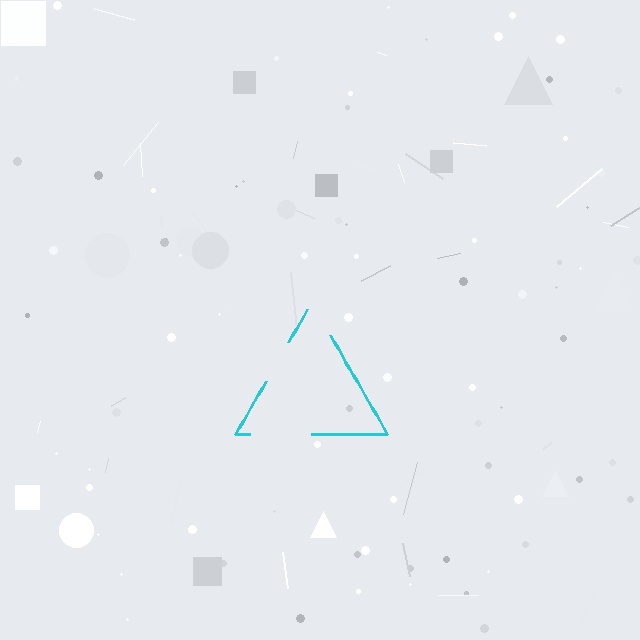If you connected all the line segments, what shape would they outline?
They would outline a triangle.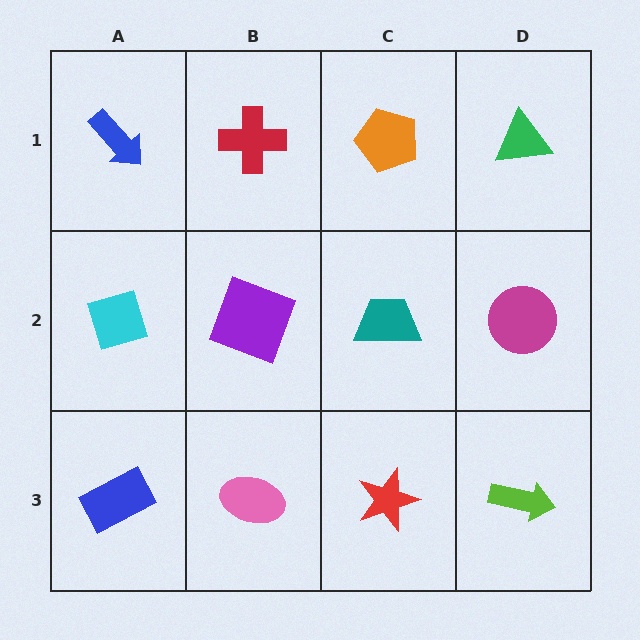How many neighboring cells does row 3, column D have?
2.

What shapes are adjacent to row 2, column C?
An orange pentagon (row 1, column C), a red star (row 3, column C), a purple square (row 2, column B), a magenta circle (row 2, column D).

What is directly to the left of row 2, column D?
A teal trapezoid.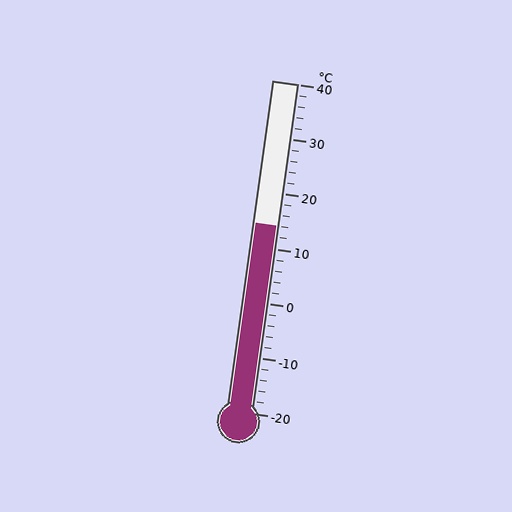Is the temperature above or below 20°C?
The temperature is below 20°C.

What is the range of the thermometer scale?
The thermometer scale ranges from -20°C to 40°C.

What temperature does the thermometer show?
The thermometer shows approximately 14°C.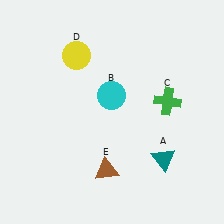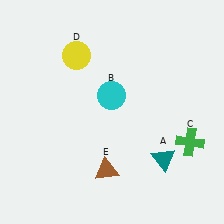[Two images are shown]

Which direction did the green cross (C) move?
The green cross (C) moved down.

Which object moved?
The green cross (C) moved down.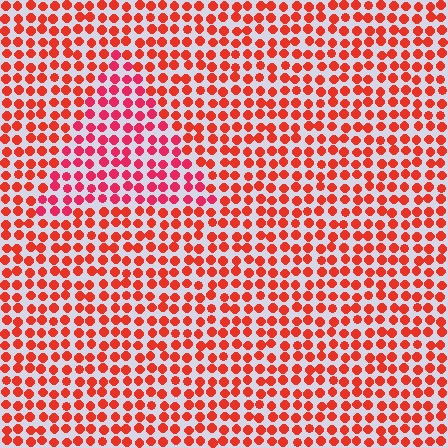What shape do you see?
I see a triangle.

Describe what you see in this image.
The image is filled with small red elements in a uniform arrangement. A triangle-shaped region is visible where the elements are tinted to a slightly different hue, forming a subtle color boundary.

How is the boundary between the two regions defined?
The boundary is defined purely by a slight shift in hue (about 22 degrees). Spacing, size, and orientation are identical on both sides.